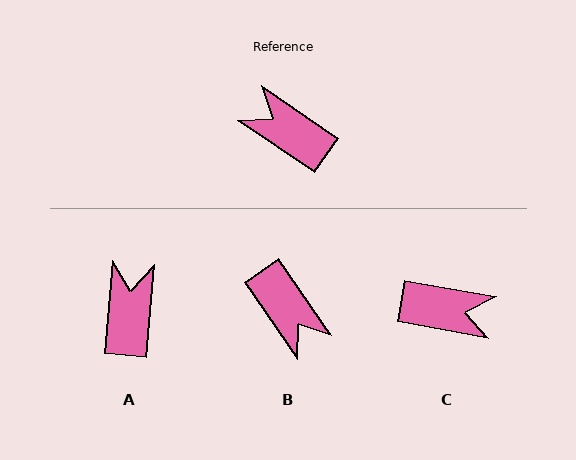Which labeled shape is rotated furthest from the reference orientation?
B, about 159 degrees away.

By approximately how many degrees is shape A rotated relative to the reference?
Approximately 60 degrees clockwise.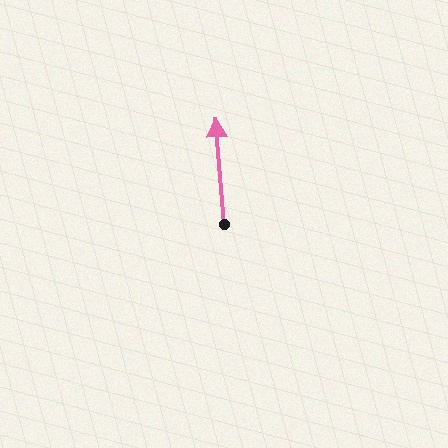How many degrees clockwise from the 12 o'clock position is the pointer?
Approximately 356 degrees.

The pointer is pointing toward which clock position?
Roughly 12 o'clock.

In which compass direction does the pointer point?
North.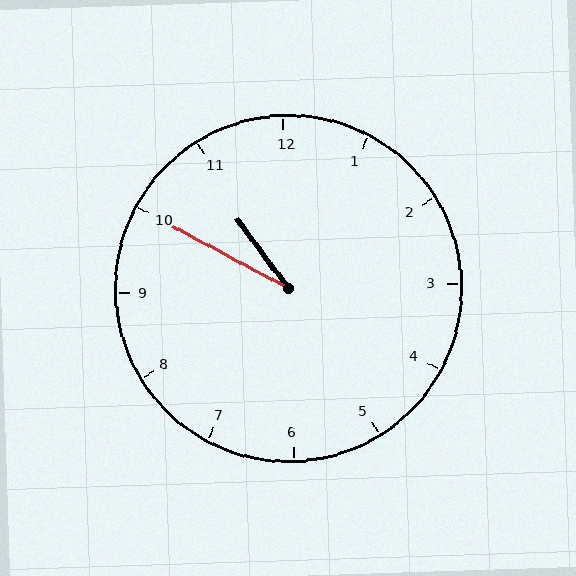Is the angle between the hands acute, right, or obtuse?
It is acute.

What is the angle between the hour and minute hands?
Approximately 25 degrees.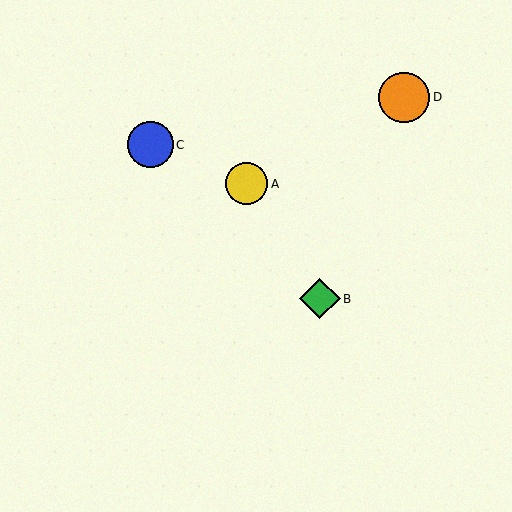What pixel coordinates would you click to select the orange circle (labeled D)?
Click at (404, 97) to select the orange circle D.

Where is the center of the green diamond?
The center of the green diamond is at (320, 298).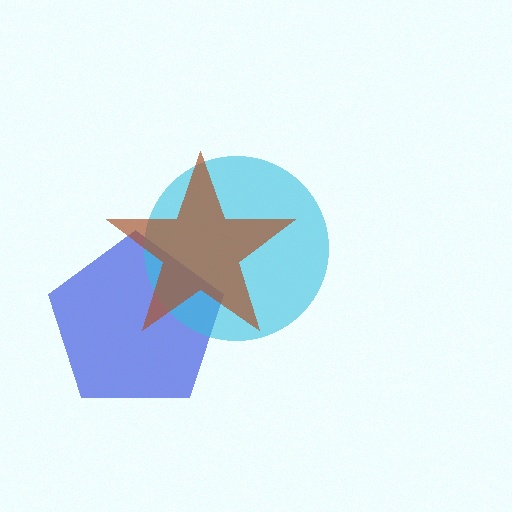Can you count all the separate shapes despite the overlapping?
Yes, there are 3 separate shapes.